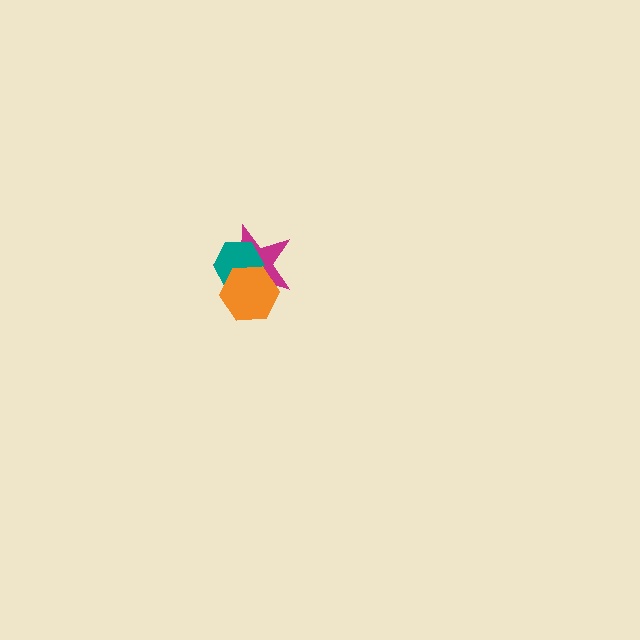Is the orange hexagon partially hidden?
No, no other shape covers it.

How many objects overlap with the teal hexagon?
2 objects overlap with the teal hexagon.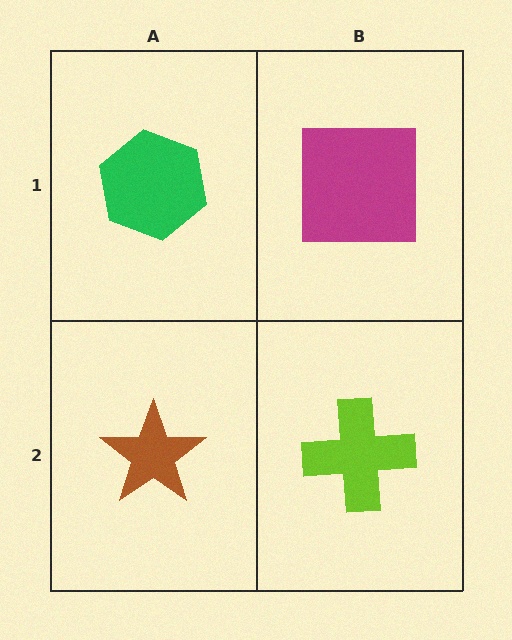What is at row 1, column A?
A green hexagon.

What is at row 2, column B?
A lime cross.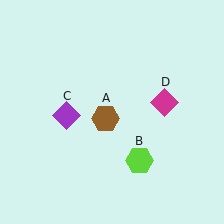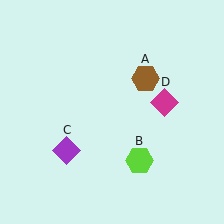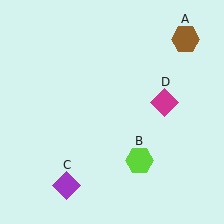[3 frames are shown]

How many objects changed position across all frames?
2 objects changed position: brown hexagon (object A), purple diamond (object C).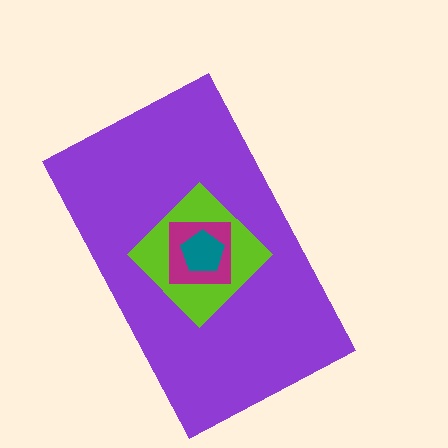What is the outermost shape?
The purple rectangle.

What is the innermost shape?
The teal pentagon.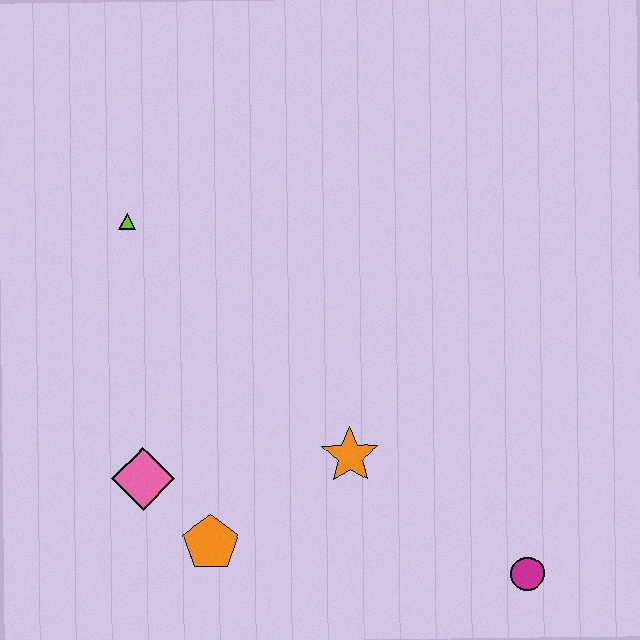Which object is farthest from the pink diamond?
The magenta circle is farthest from the pink diamond.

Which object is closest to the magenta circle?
The orange star is closest to the magenta circle.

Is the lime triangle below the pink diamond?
No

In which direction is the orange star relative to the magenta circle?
The orange star is to the left of the magenta circle.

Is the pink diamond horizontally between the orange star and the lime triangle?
Yes